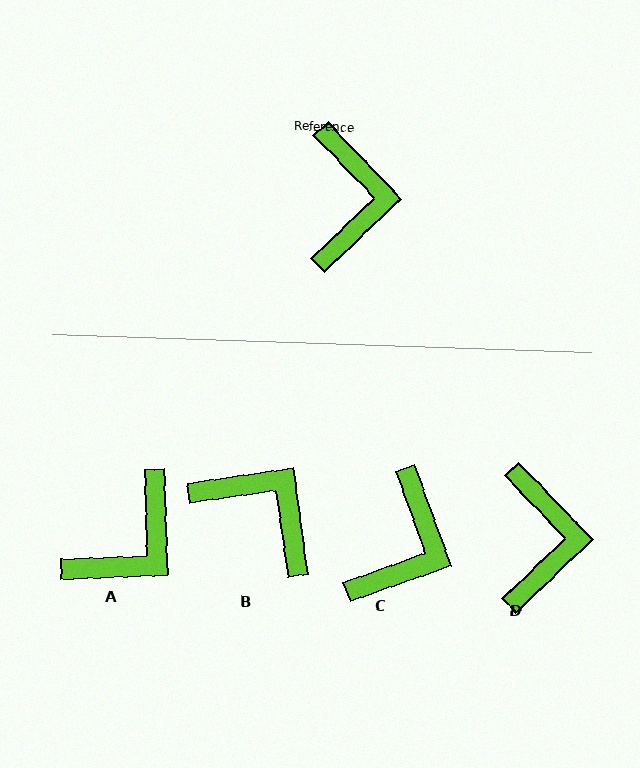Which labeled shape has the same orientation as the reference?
D.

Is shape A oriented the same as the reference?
No, it is off by about 42 degrees.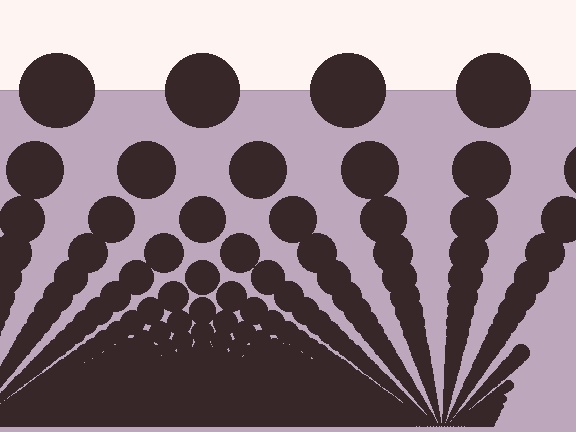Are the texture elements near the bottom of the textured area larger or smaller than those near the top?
Smaller. The gradient is inverted — elements near the bottom are smaller and denser.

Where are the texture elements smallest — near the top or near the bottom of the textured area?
Near the bottom.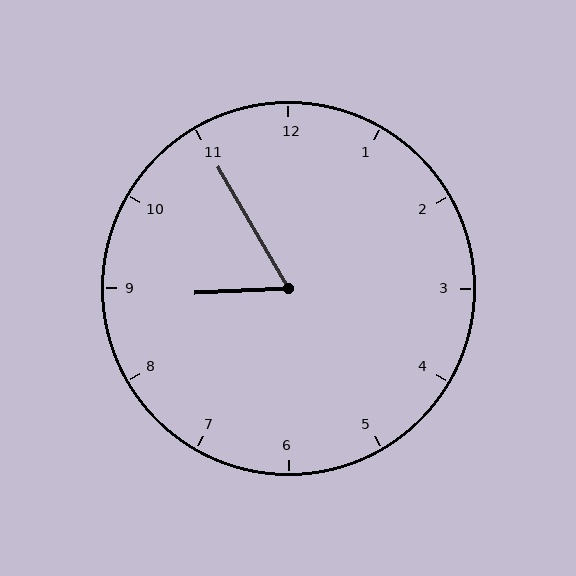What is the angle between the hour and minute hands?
Approximately 62 degrees.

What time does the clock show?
8:55.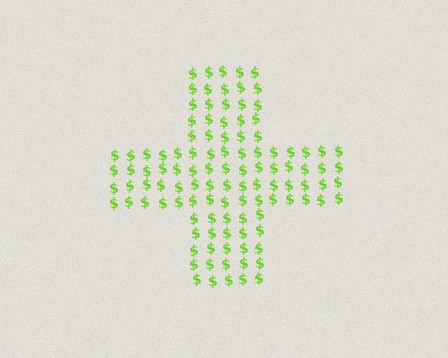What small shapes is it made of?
It is made of small dollar signs.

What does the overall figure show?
The overall figure shows a cross.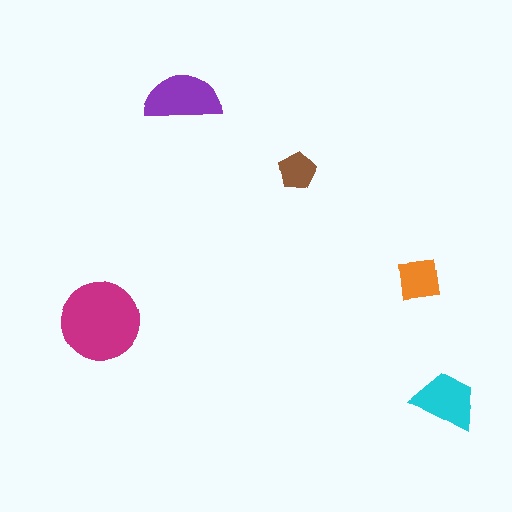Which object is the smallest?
The brown pentagon.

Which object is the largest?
The magenta circle.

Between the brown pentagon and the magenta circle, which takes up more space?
The magenta circle.